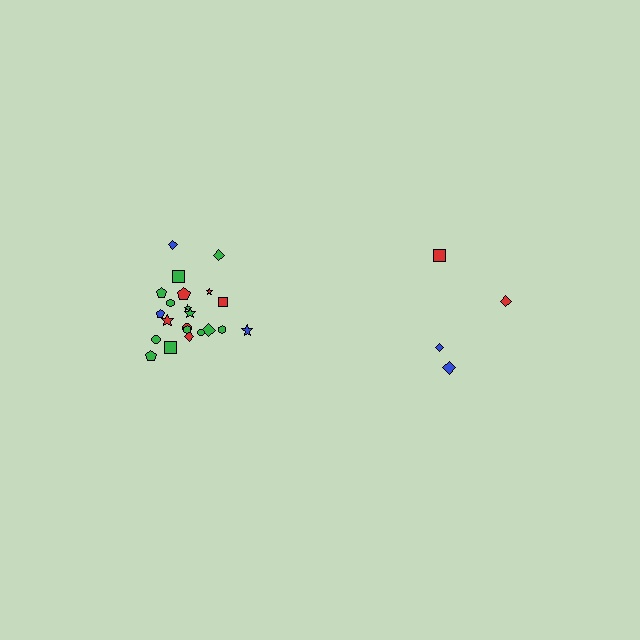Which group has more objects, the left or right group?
The left group.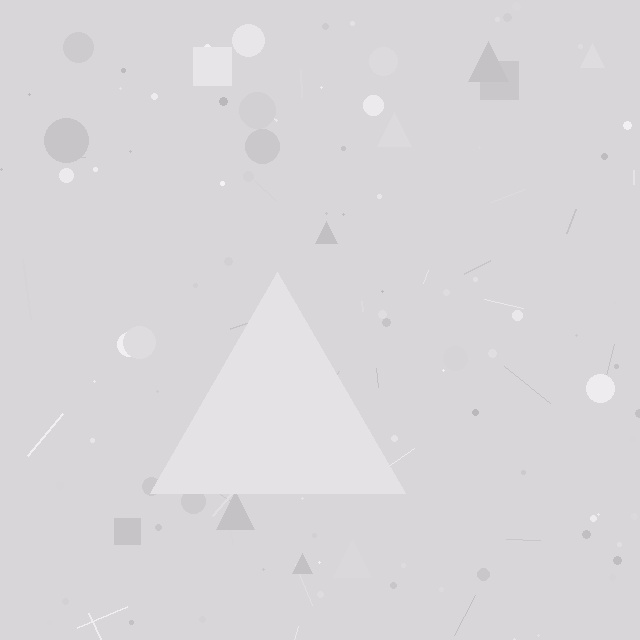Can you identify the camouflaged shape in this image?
The camouflaged shape is a triangle.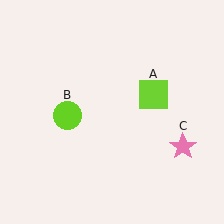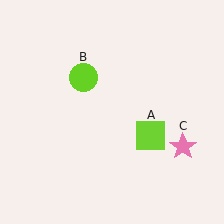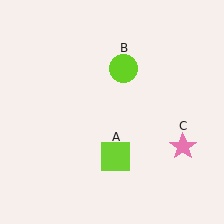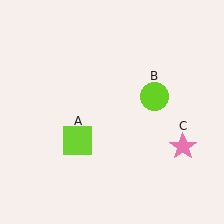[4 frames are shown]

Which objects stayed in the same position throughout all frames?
Pink star (object C) remained stationary.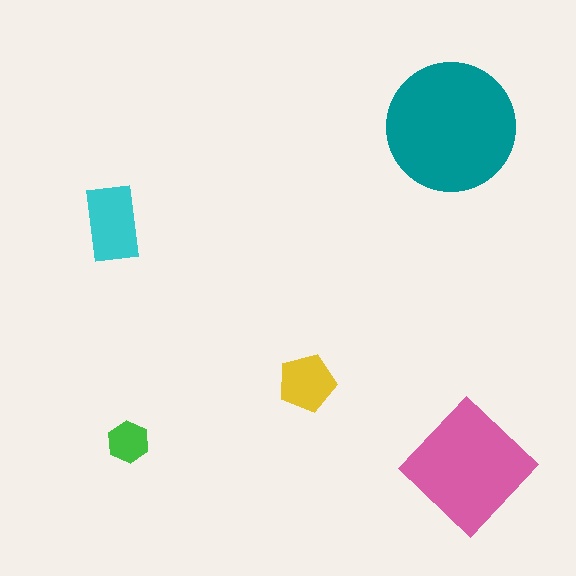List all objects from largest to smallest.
The teal circle, the pink diamond, the cyan rectangle, the yellow pentagon, the green hexagon.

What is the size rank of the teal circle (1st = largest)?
1st.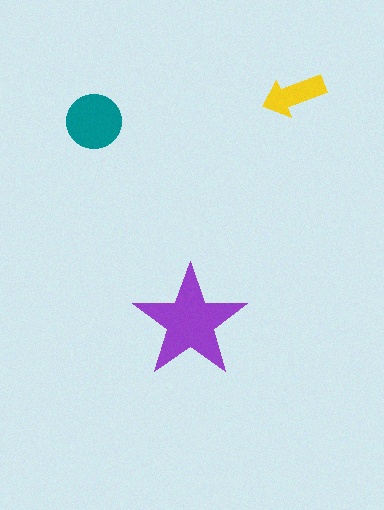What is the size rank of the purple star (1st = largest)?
1st.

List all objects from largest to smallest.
The purple star, the teal circle, the yellow arrow.